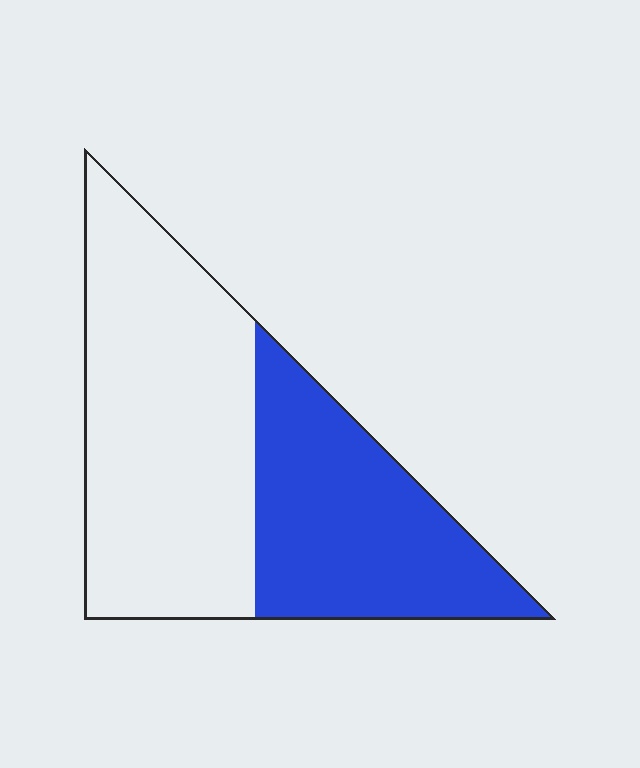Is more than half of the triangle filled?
No.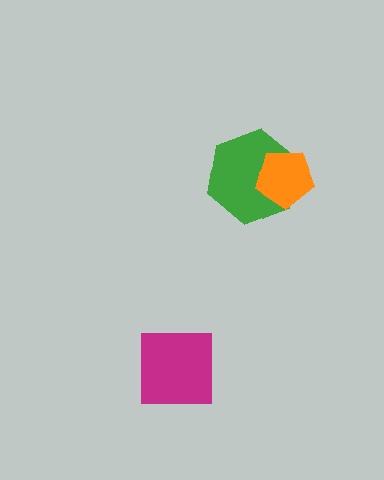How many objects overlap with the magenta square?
0 objects overlap with the magenta square.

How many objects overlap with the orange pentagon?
1 object overlaps with the orange pentagon.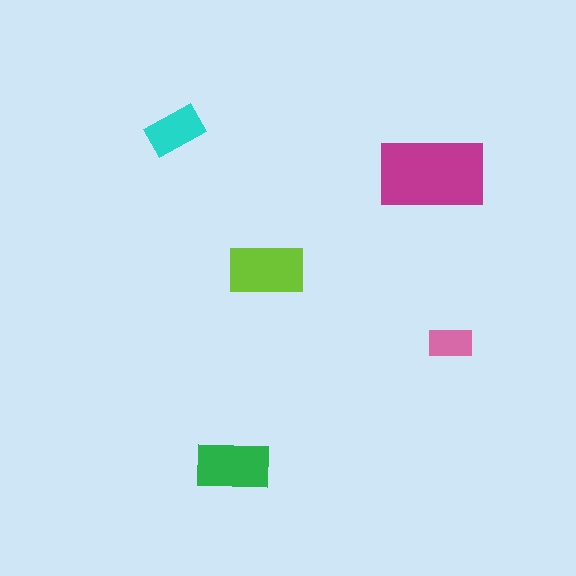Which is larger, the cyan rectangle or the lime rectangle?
The lime one.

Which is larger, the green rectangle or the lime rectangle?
The lime one.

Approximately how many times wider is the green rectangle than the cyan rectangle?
About 1.5 times wider.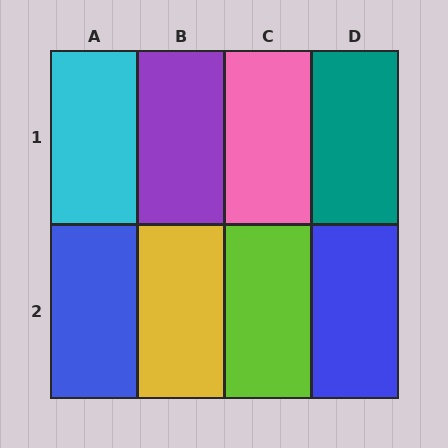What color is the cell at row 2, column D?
Blue.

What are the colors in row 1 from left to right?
Cyan, purple, pink, teal.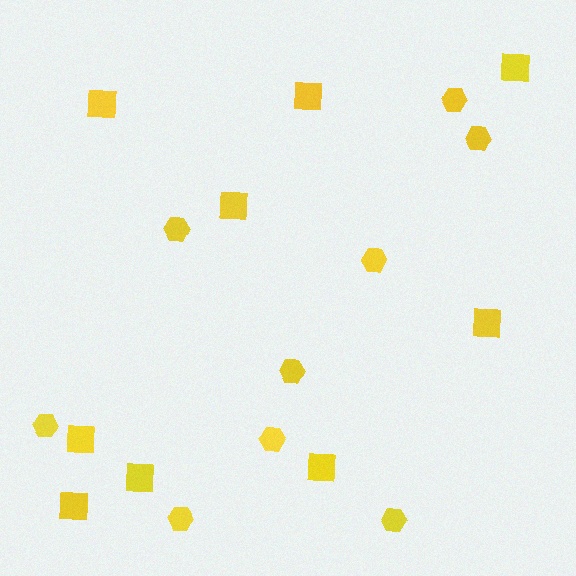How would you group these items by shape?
There are 2 groups: one group of squares (9) and one group of hexagons (9).